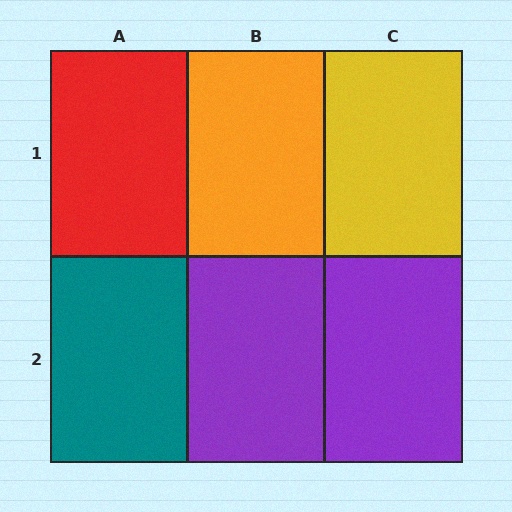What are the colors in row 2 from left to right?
Teal, purple, purple.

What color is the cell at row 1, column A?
Red.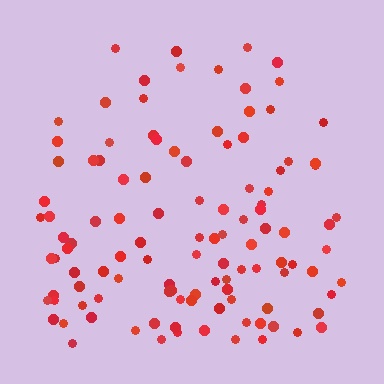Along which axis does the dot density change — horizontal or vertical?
Vertical.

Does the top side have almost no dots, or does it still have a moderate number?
Still a moderate number, just noticeably fewer than the bottom.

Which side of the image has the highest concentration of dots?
The bottom.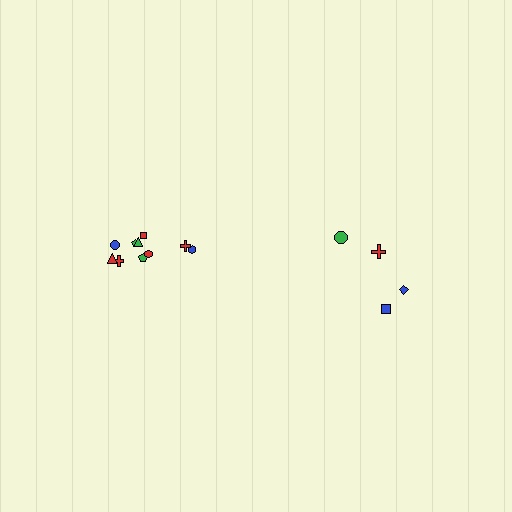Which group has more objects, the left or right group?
The left group.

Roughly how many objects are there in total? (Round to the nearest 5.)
Roughly 15 objects in total.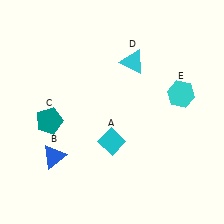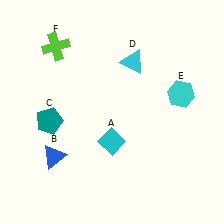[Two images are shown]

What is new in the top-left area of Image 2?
A lime cross (F) was added in the top-left area of Image 2.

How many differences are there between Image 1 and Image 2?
There is 1 difference between the two images.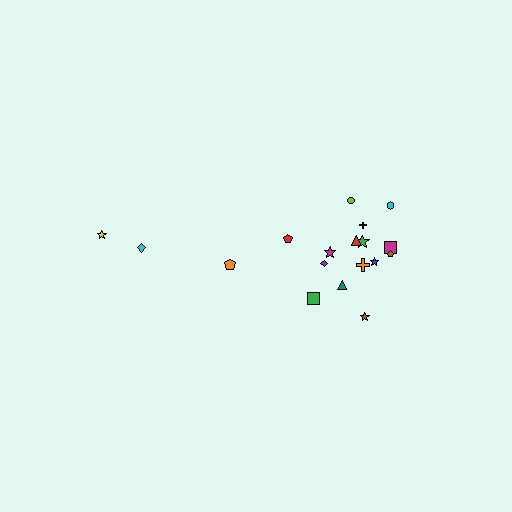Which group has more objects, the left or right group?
The right group.